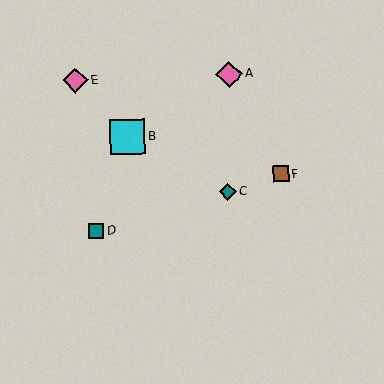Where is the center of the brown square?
The center of the brown square is at (281, 174).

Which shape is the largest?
The cyan square (labeled B) is the largest.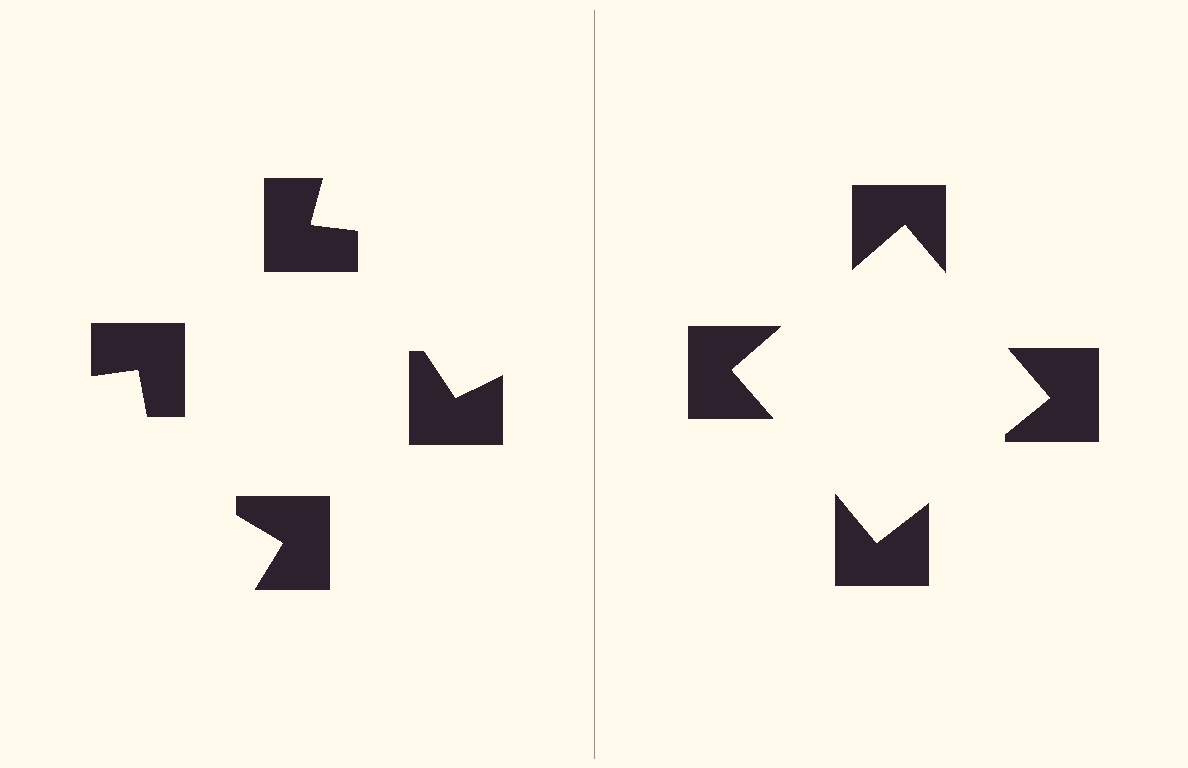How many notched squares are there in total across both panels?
8 — 4 on each side.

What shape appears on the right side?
An illusory square.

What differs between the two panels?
The notched squares are positioned identically on both sides; only the wedge orientations differ. On the right they align to a square; on the left they are misaligned.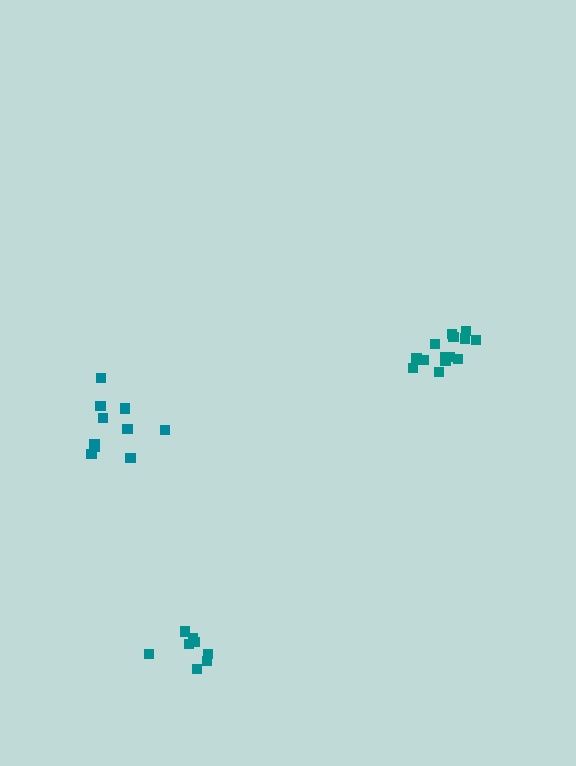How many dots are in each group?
Group 1: 14 dots, Group 2: 10 dots, Group 3: 8 dots (32 total).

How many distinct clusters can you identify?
There are 3 distinct clusters.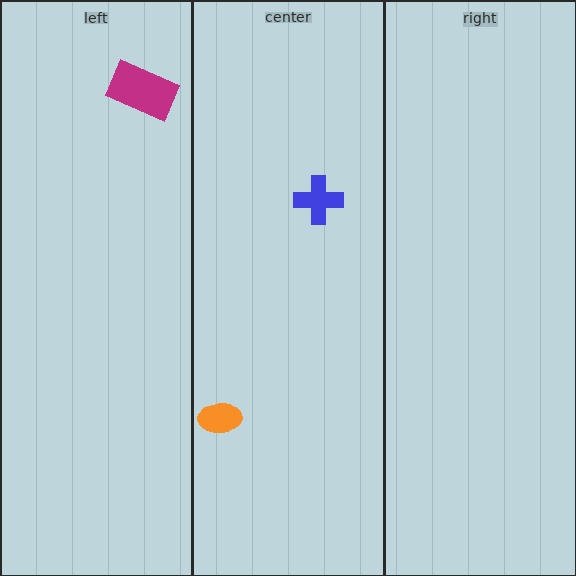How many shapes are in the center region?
2.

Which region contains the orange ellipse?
The center region.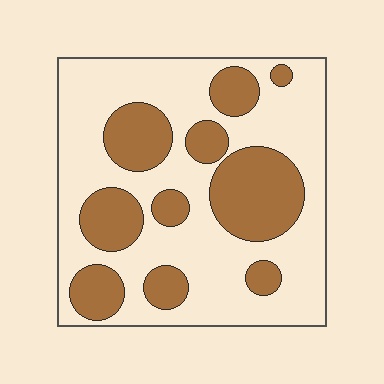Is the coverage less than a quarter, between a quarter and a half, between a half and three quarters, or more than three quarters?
Between a quarter and a half.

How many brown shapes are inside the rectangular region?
10.